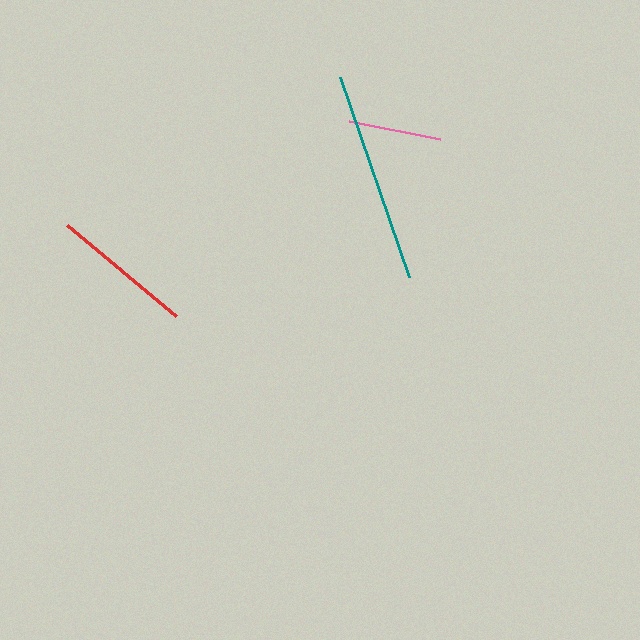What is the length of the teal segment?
The teal segment is approximately 212 pixels long.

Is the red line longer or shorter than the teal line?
The teal line is longer than the red line.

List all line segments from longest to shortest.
From longest to shortest: teal, red, pink.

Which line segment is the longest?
The teal line is the longest at approximately 212 pixels.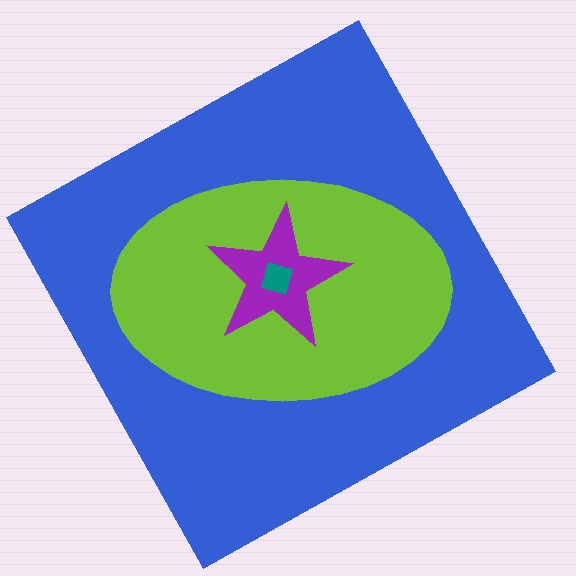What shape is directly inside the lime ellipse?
The purple star.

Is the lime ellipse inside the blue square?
Yes.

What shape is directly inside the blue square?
The lime ellipse.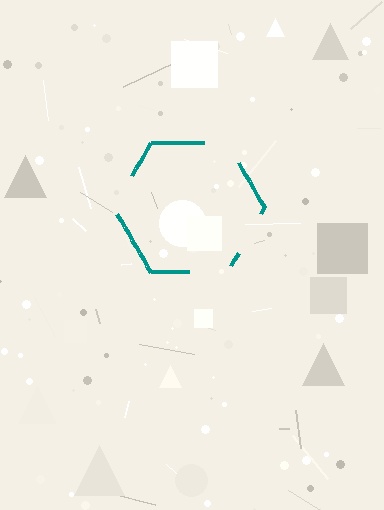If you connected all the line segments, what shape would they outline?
They would outline a hexagon.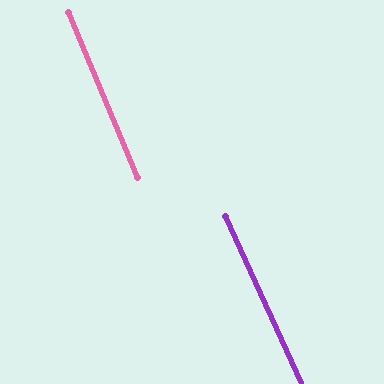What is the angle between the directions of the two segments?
Approximately 2 degrees.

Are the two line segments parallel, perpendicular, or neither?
Parallel — their directions differ by only 1.8°.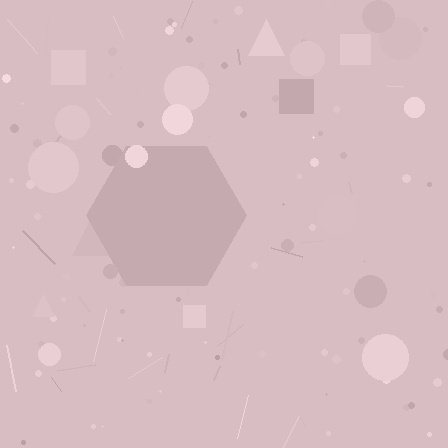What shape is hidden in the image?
A hexagon is hidden in the image.